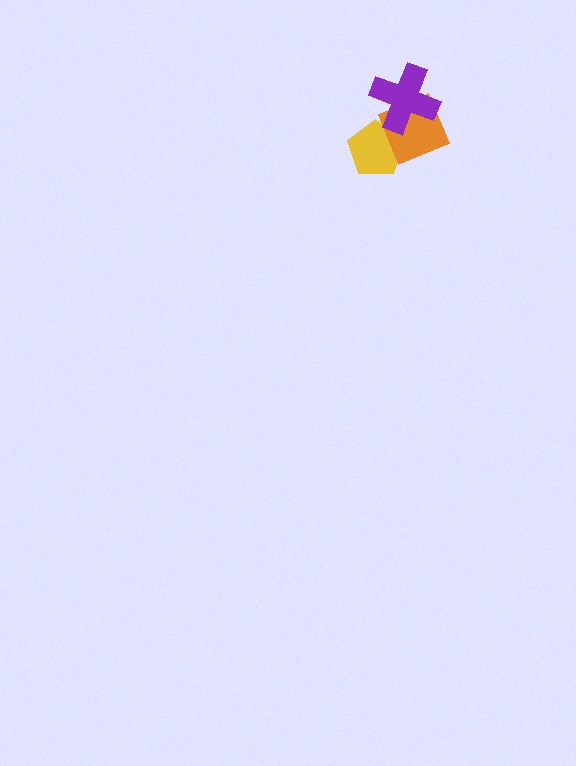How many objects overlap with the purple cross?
1 object overlaps with the purple cross.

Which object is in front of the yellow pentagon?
The orange diamond is in front of the yellow pentagon.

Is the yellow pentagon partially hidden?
Yes, it is partially covered by another shape.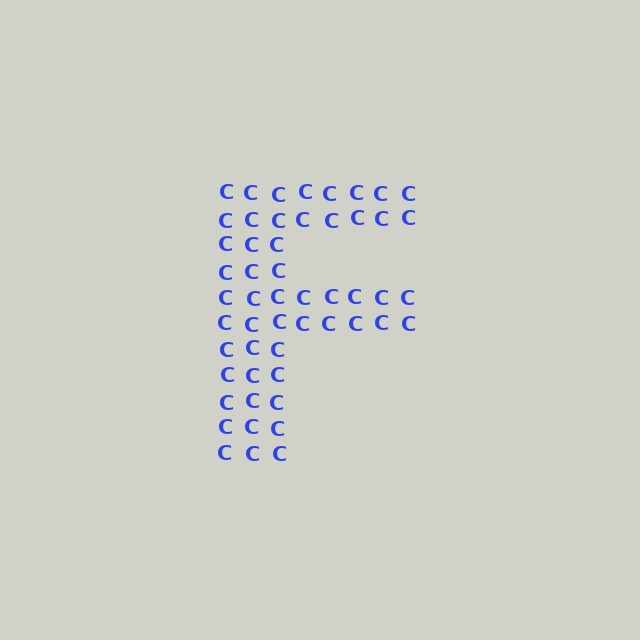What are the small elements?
The small elements are letter C's.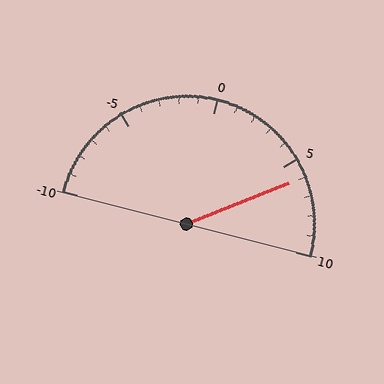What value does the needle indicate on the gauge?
The needle indicates approximately 6.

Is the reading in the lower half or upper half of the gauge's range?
The reading is in the upper half of the range (-10 to 10).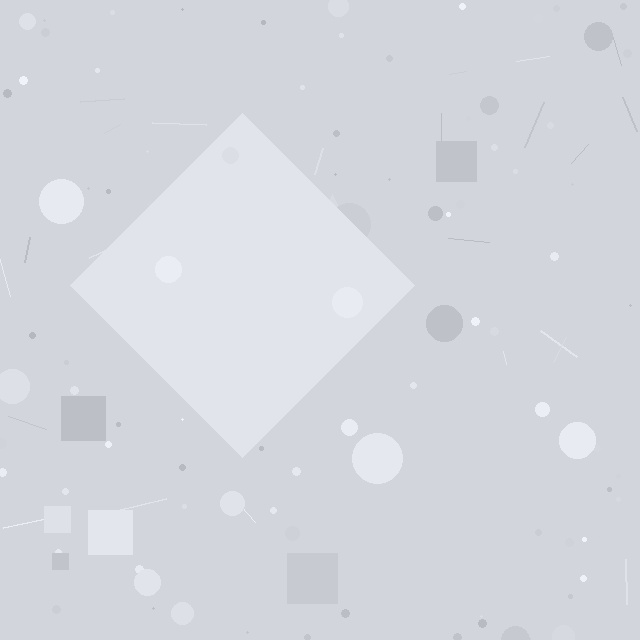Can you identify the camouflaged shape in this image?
The camouflaged shape is a diamond.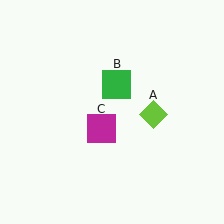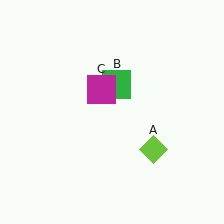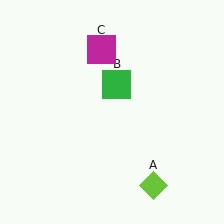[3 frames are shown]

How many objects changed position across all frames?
2 objects changed position: lime diamond (object A), magenta square (object C).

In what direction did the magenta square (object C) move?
The magenta square (object C) moved up.